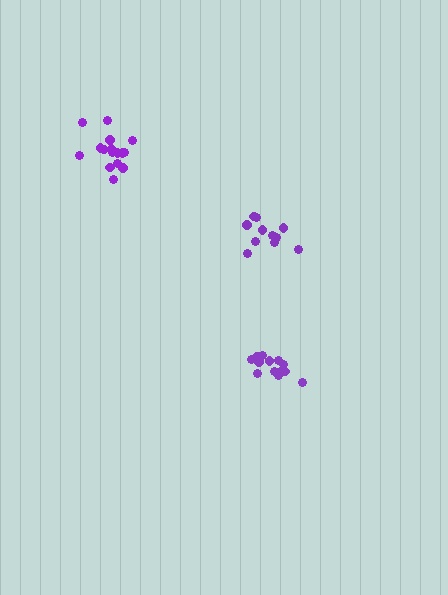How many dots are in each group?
Group 1: 11 dots, Group 2: 16 dots, Group 3: 13 dots (40 total).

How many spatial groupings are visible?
There are 3 spatial groupings.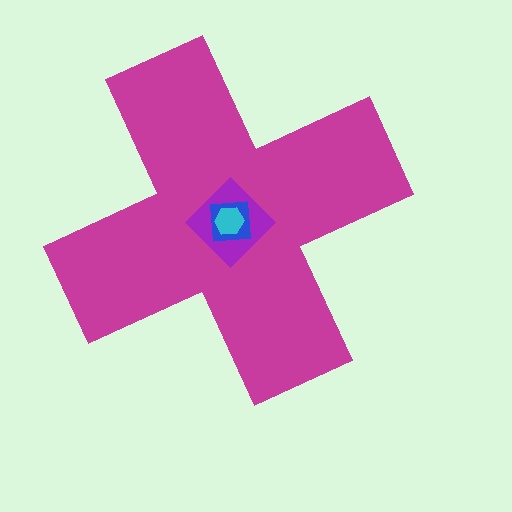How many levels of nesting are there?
4.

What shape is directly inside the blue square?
The cyan hexagon.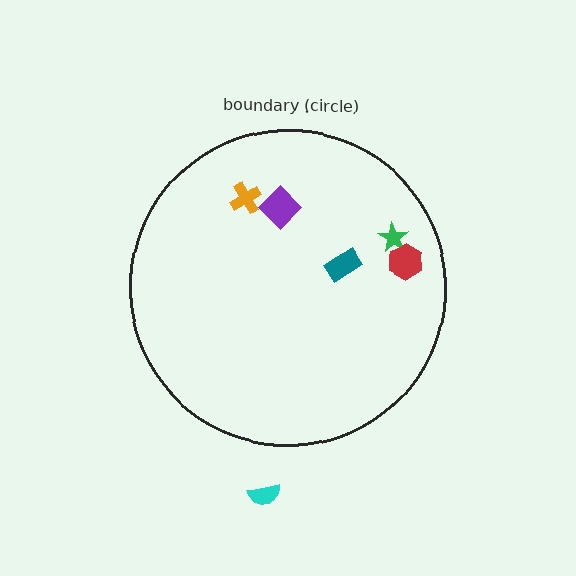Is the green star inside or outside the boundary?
Inside.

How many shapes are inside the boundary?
5 inside, 1 outside.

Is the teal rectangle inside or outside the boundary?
Inside.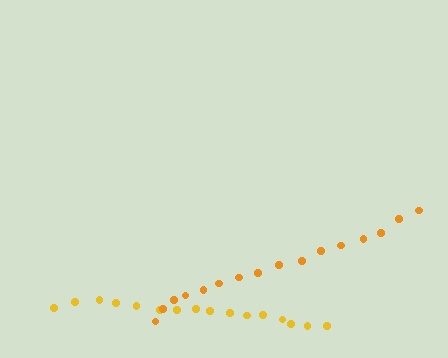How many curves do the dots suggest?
There are 2 distinct paths.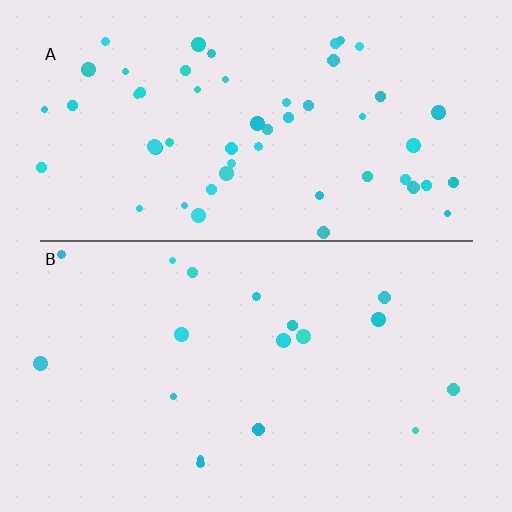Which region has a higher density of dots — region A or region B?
A (the top).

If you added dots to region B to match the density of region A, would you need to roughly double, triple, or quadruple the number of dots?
Approximately triple.